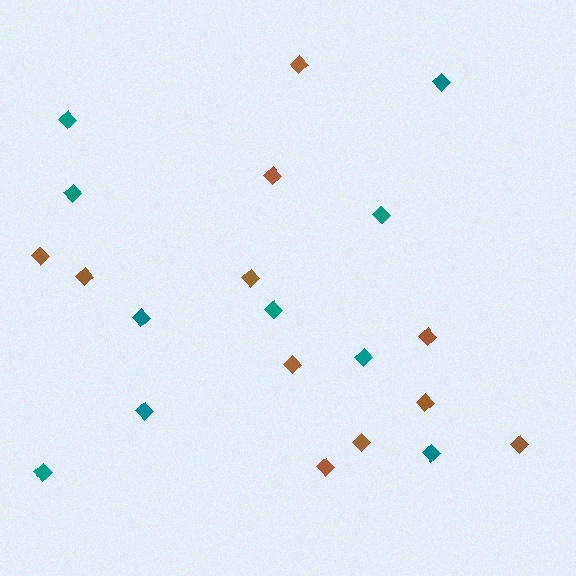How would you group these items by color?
There are 2 groups: one group of teal diamonds (10) and one group of brown diamonds (11).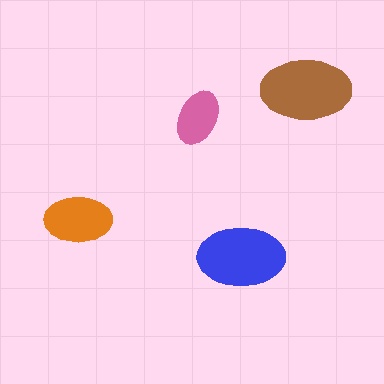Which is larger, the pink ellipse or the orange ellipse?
The orange one.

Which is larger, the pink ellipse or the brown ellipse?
The brown one.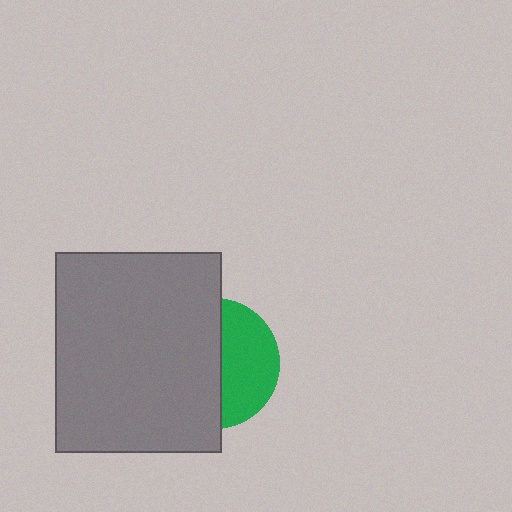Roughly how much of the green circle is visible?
A small part of it is visible (roughly 43%).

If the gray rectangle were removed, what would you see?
You would see the complete green circle.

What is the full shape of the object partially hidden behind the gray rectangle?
The partially hidden object is a green circle.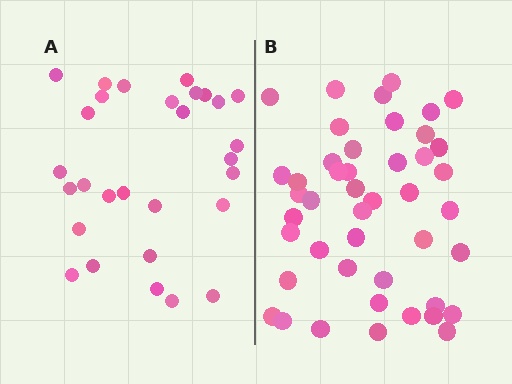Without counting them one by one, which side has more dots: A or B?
Region B (the right region) has more dots.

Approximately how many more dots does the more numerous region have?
Region B has approximately 15 more dots than region A.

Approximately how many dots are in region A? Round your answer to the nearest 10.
About 30 dots. (The exact count is 29, which rounds to 30.)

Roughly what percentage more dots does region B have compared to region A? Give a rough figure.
About 55% more.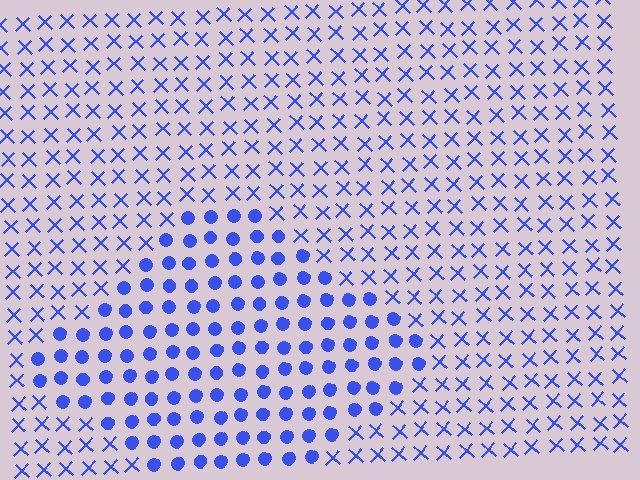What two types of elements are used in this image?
The image uses circles inside the diamond region and X marks outside it.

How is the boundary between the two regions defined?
The boundary is defined by a change in element shape: circles inside vs. X marks outside. All elements share the same color and spacing.